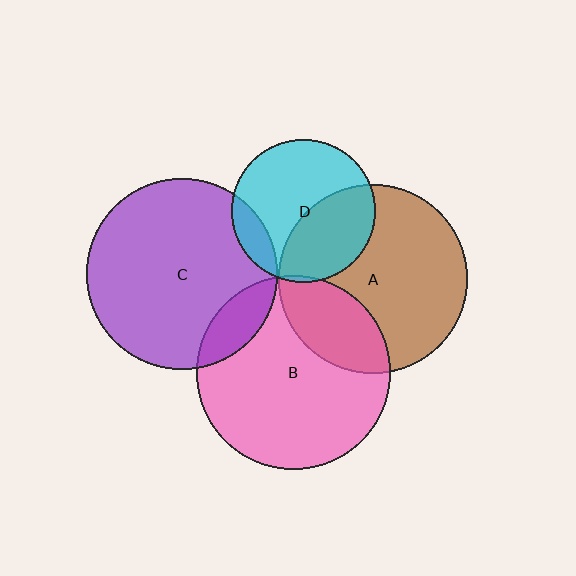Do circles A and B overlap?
Yes.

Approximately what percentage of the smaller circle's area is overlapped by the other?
Approximately 25%.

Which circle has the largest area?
Circle B (pink).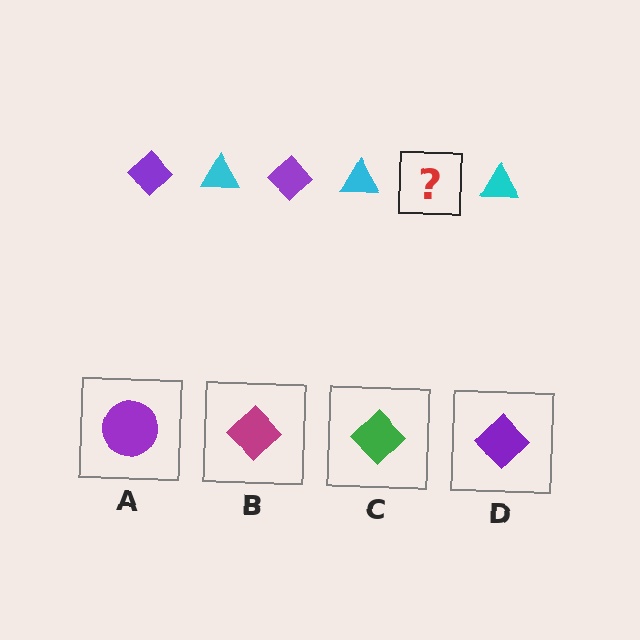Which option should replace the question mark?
Option D.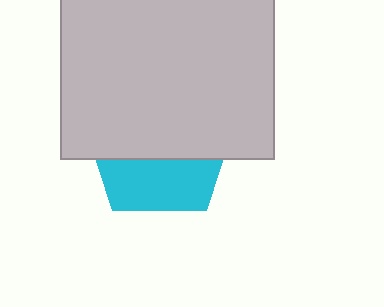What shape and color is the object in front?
The object in front is a light gray square.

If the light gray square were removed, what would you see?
You would see the complete cyan pentagon.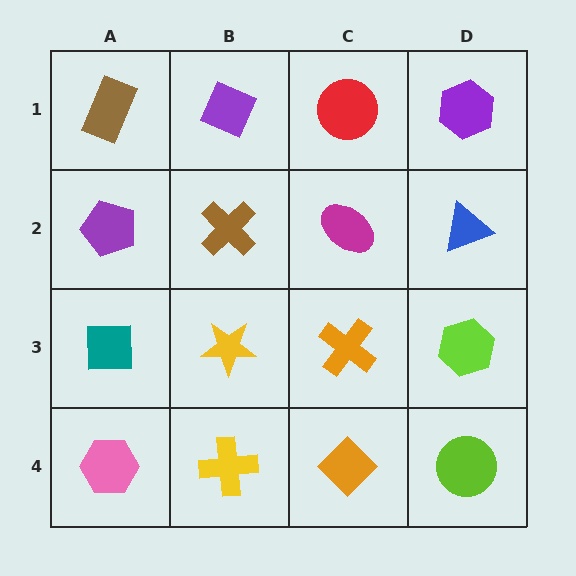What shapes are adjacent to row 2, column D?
A purple hexagon (row 1, column D), a lime hexagon (row 3, column D), a magenta ellipse (row 2, column C).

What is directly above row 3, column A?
A purple pentagon.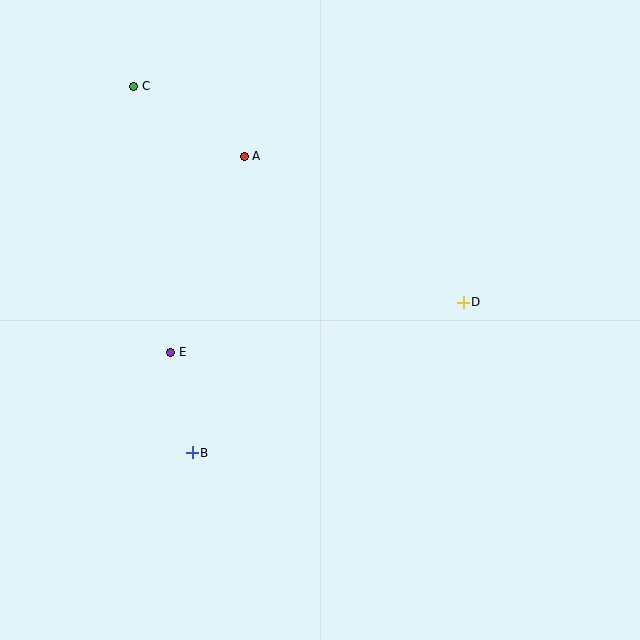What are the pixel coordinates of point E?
Point E is at (171, 352).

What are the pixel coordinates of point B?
Point B is at (192, 453).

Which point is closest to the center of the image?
Point D at (463, 302) is closest to the center.